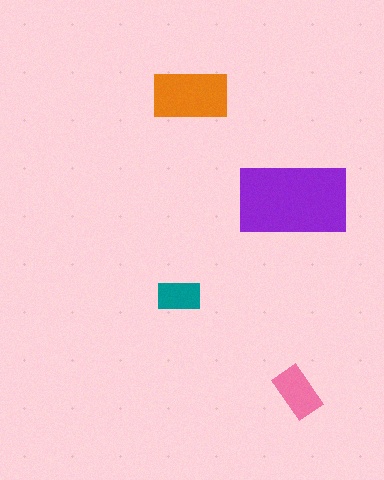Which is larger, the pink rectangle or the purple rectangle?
The purple one.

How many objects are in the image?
There are 4 objects in the image.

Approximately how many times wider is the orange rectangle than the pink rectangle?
About 1.5 times wider.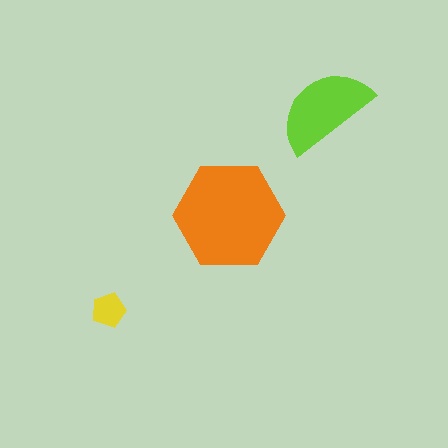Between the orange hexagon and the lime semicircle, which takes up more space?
The orange hexagon.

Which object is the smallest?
The yellow pentagon.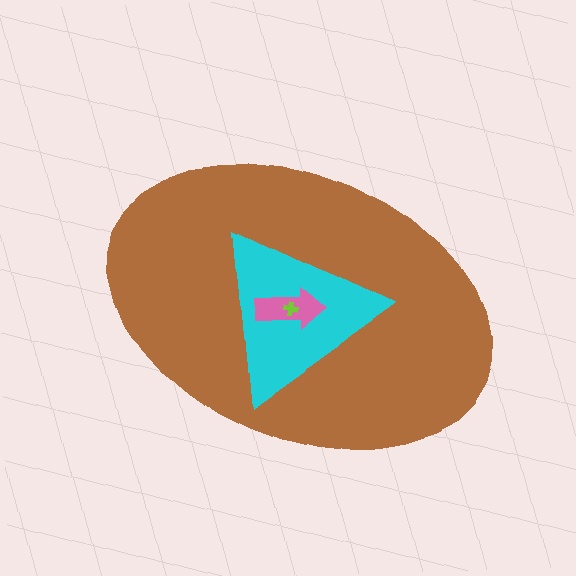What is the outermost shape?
The brown ellipse.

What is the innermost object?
The lime cross.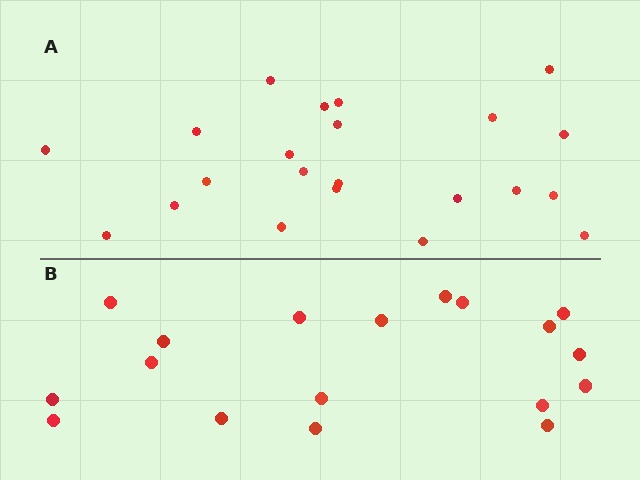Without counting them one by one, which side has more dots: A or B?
Region A (the top region) has more dots.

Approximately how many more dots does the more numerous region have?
Region A has about 4 more dots than region B.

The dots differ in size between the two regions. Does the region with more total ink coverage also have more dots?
No. Region B has more total ink coverage because its dots are larger, but region A actually contains more individual dots. Total area can be misleading — the number of items is what matters here.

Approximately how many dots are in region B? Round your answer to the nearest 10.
About 20 dots. (The exact count is 18, which rounds to 20.)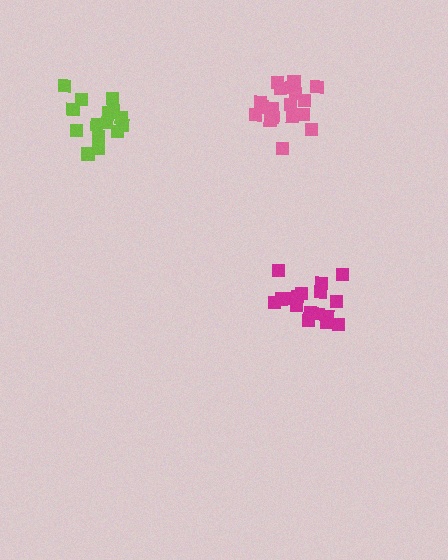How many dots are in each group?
Group 1: 18 dots, Group 2: 15 dots, Group 3: 17 dots (50 total).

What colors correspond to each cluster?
The clusters are colored: pink, lime, magenta.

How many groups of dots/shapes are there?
There are 3 groups.